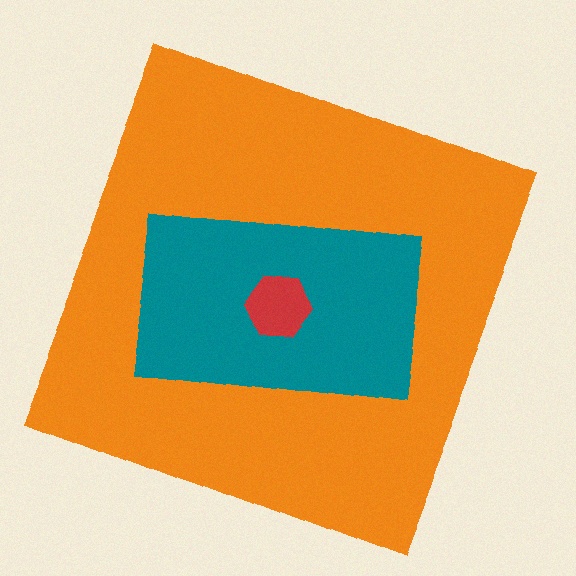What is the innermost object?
The red hexagon.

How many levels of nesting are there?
3.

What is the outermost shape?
The orange square.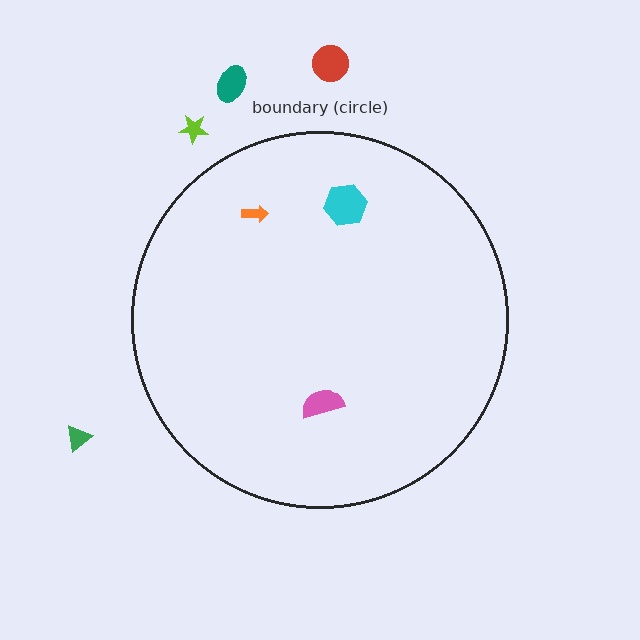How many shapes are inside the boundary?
3 inside, 4 outside.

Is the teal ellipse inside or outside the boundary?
Outside.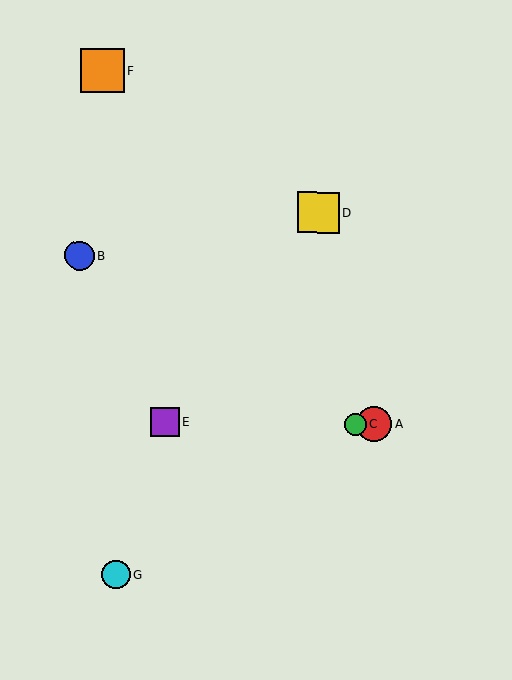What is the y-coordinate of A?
Object A is at y≈424.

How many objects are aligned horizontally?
3 objects (A, C, E) are aligned horizontally.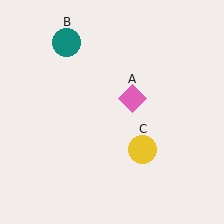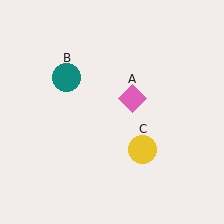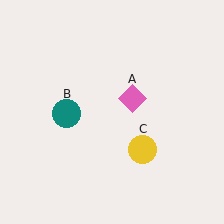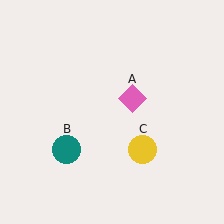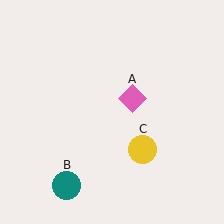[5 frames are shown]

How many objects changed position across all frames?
1 object changed position: teal circle (object B).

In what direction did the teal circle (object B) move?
The teal circle (object B) moved down.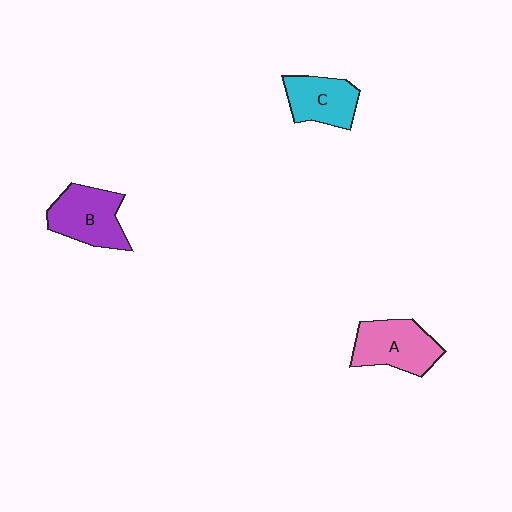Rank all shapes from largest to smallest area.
From largest to smallest: B (purple), A (pink), C (cyan).